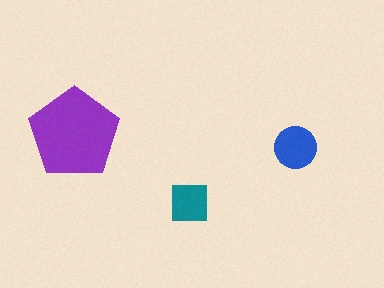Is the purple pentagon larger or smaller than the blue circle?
Larger.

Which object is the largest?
The purple pentagon.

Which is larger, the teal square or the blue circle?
The blue circle.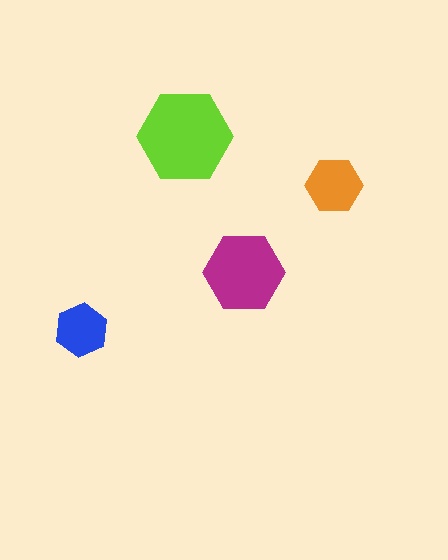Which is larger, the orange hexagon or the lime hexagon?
The lime one.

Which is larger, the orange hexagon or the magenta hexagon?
The magenta one.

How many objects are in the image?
There are 4 objects in the image.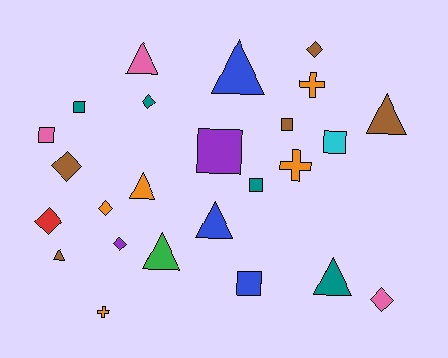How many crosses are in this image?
There are 3 crosses.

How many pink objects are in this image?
There are 3 pink objects.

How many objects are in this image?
There are 25 objects.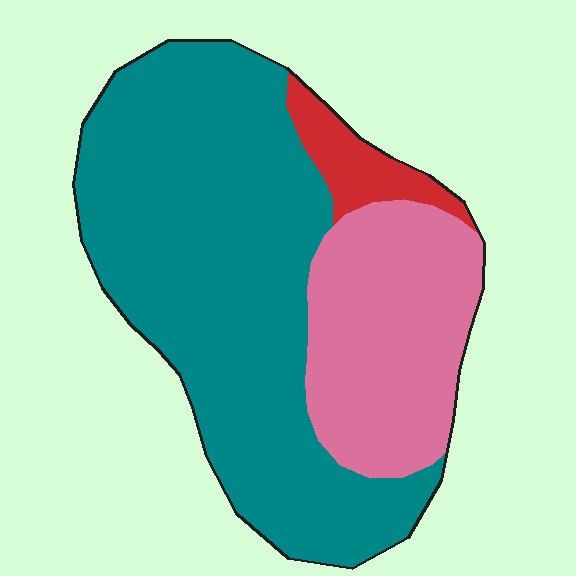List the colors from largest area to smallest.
From largest to smallest: teal, pink, red.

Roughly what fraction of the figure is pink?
Pink covers 28% of the figure.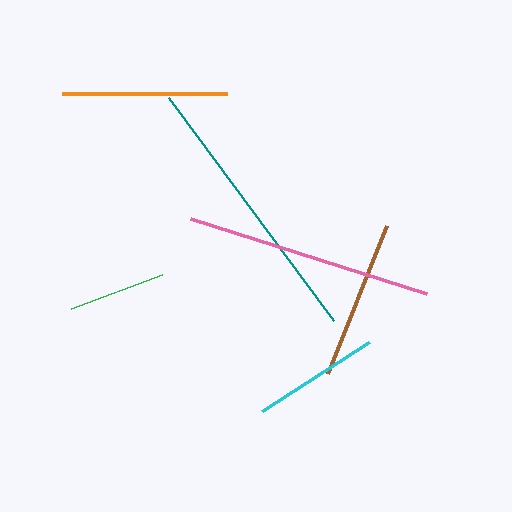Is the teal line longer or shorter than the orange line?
The teal line is longer than the orange line.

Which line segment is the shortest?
The green line is the shortest at approximately 97 pixels.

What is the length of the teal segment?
The teal segment is approximately 277 pixels long.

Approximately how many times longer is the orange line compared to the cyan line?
The orange line is approximately 1.3 times the length of the cyan line.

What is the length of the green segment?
The green segment is approximately 97 pixels long.